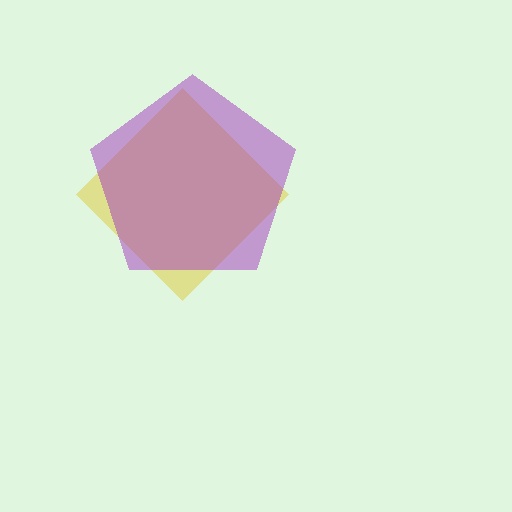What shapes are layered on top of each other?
The layered shapes are: a yellow diamond, a purple pentagon.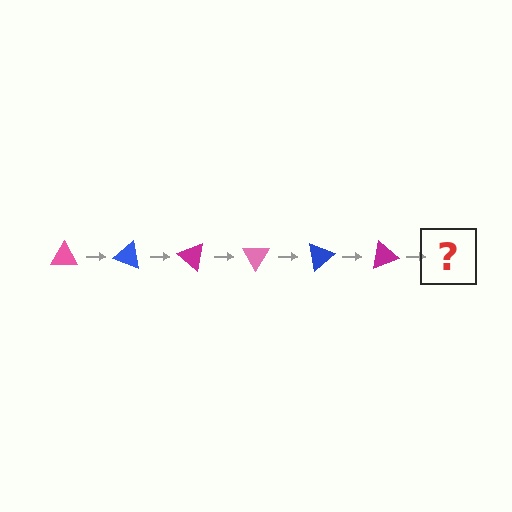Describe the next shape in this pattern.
It should be a pink triangle, rotated 120 degrees from the start.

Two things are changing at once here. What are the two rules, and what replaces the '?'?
The two rules are that it rotates 20 degrees each step and the color cycles through pink, blue, and magenta. The '?' should be a pink triangle, rotated 120 degrees from the start.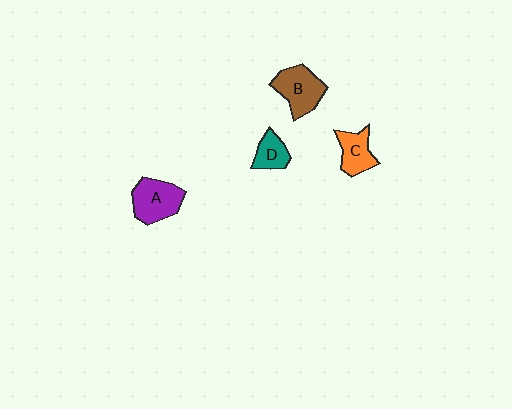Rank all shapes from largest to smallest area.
From largest to smallest: B (brown), A (purple), C (orange), D (teal).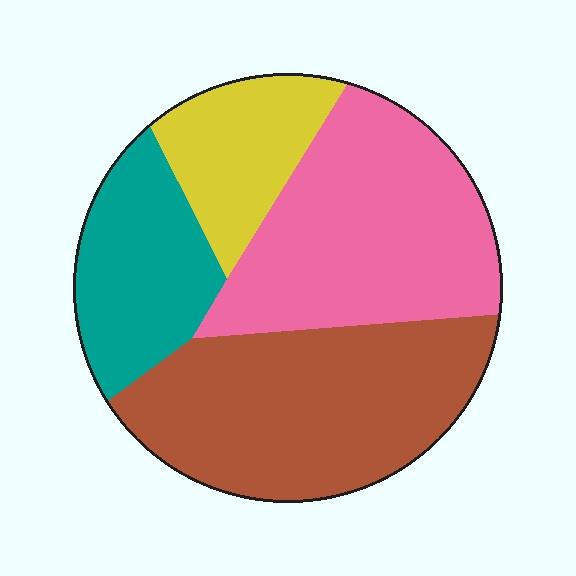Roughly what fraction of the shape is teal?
Teal covers roughly 20% of the shape.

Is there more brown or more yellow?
Brown.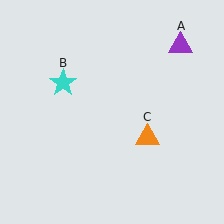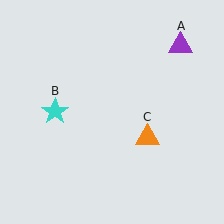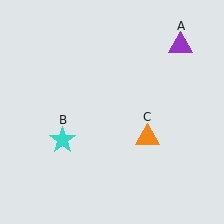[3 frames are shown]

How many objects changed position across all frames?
1 object changed position: cyan star (object B).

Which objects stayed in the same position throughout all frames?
Purple triangle (object A) and orange triangle (object C) remained stationary.